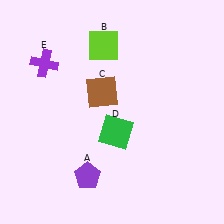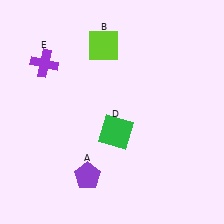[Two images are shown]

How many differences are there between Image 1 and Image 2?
There is 1 difference between the two images.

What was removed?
The brown square (C) was removed in Image 2.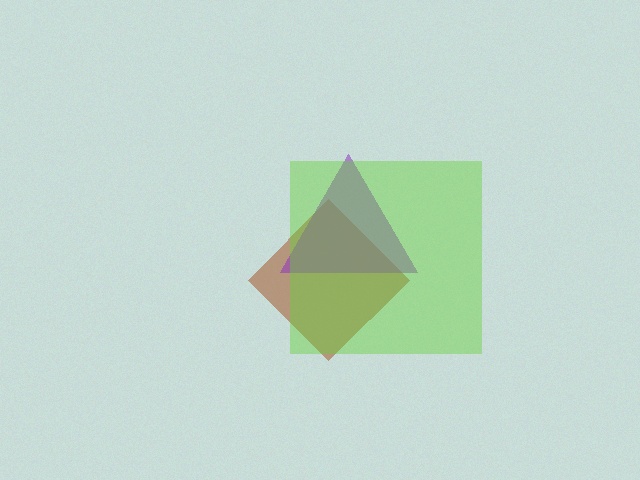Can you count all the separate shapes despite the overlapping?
Yes, there are 3 separate shapes.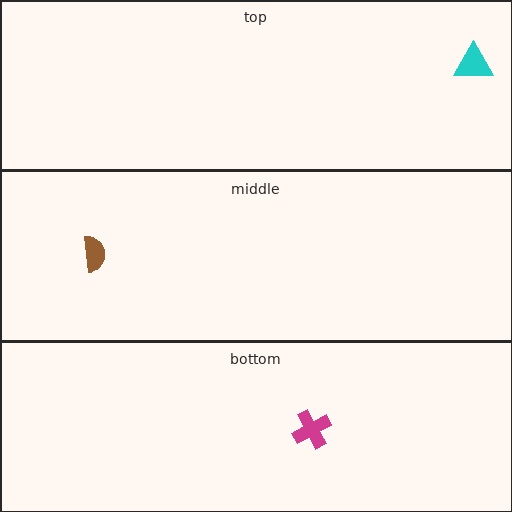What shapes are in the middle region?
The brown semicircle.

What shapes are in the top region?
The cyan triangle.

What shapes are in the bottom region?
The magenta cross.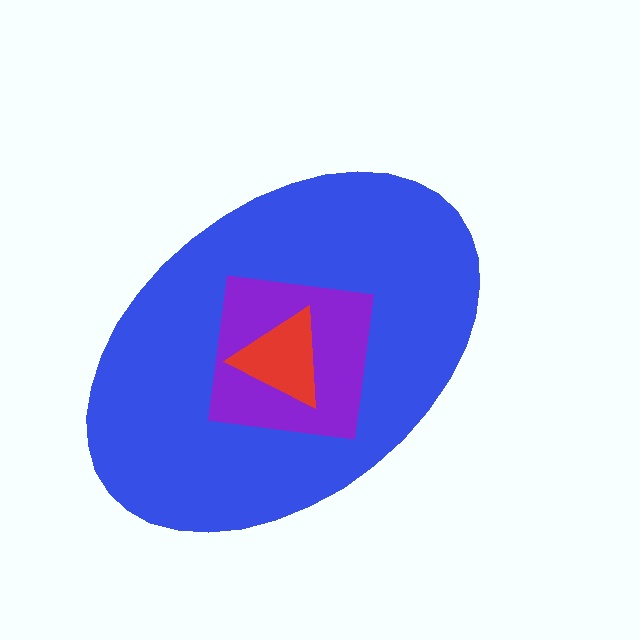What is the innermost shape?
The red triangle.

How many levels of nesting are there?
3.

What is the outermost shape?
The blue ellipse.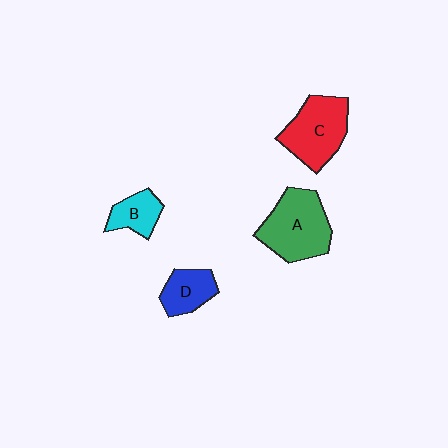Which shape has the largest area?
Shape A (green).